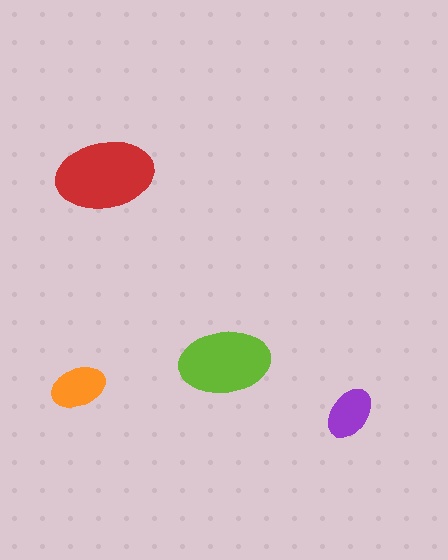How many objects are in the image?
There are 4 objects in the image.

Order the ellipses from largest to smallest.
the red one, the lime one, the orange one, the purple one.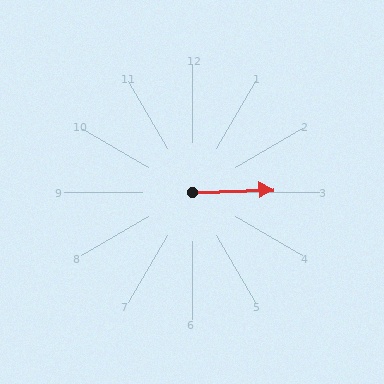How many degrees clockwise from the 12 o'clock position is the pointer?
Approximately 88 degrees.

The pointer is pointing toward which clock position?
Roughly 3 o'clock.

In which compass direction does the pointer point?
East.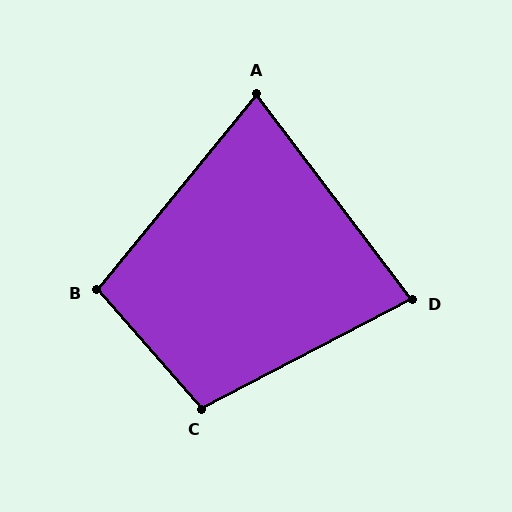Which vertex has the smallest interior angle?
A, at approximately 76 degrees.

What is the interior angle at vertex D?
Approximately 80 degrees (acute).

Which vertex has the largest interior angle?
C, at approximately 104 degrees.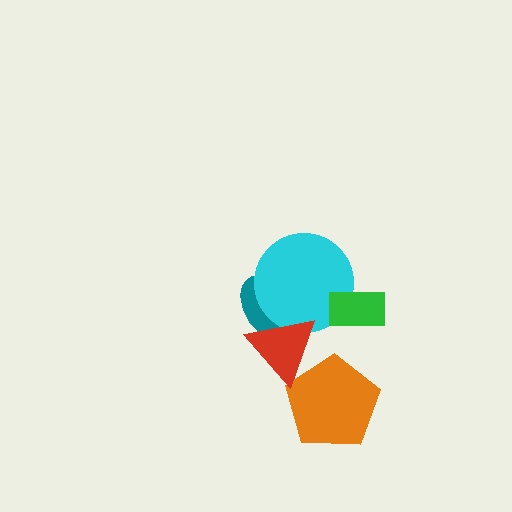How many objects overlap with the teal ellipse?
2 objects overlap with the teal ellipse.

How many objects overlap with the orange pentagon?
1 object overlaps with the orange pentagon.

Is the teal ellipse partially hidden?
Yes, it is partially covered by another shape.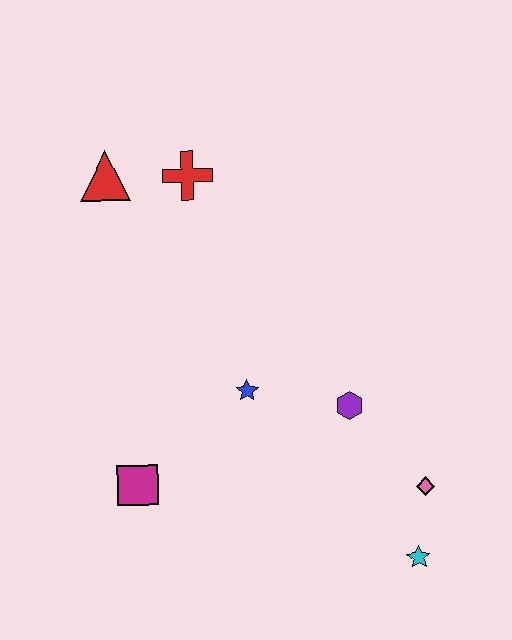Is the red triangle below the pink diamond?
No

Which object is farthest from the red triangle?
The cyan star is farthest from the red triangle.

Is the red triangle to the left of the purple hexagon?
Yes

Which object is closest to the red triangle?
The red cross is closest to the red triangle.